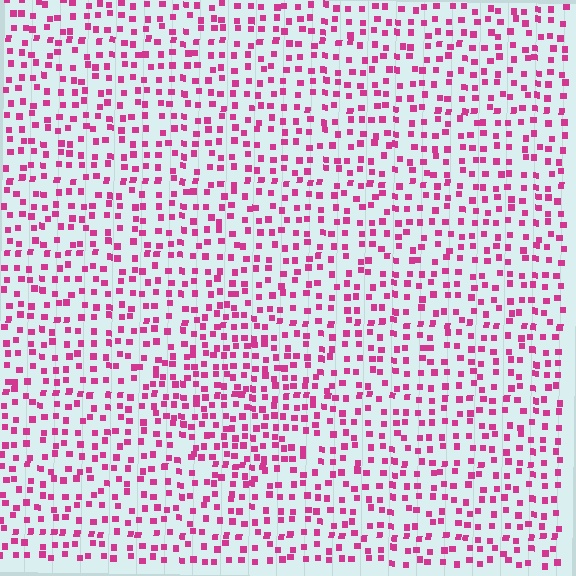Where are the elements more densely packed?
The elements are more densely packed inside the diamond boundary.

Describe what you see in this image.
The image contains small magenta elements arranged at two different densities. A diamond-shaped region is visible where the elements are more densely packed than the surrounding area.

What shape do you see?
I see a diamond.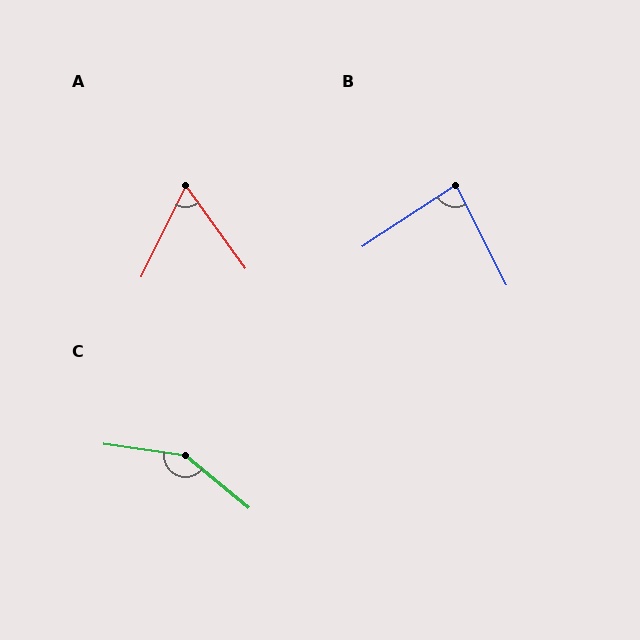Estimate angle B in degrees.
Approximately 83 degrees.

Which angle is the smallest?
A, at approximately 62 degrees.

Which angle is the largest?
C, at approximately 149 degrees.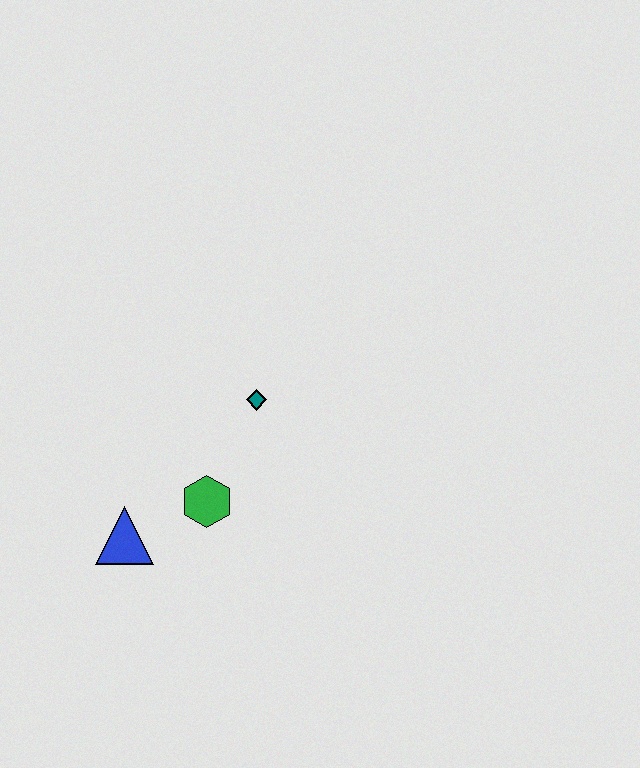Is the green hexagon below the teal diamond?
Yes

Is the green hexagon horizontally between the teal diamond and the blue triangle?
Yes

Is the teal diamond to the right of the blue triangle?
Yes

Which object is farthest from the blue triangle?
The teal diamond is farthest from the blue triangle.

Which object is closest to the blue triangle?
The green hexagon is closest to the blue triangle.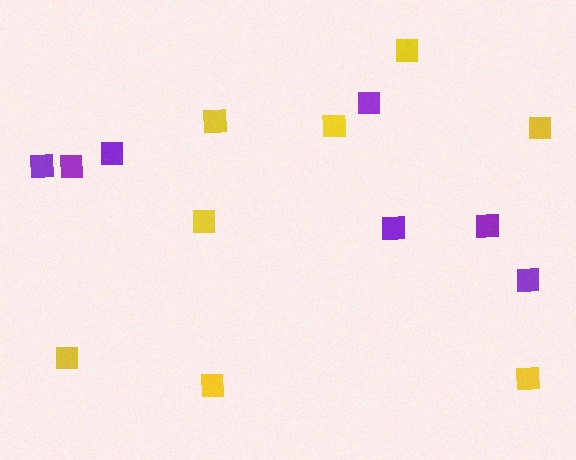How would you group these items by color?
There are 2 groups: one group of purple squares (7) and one group of yellow squares (8).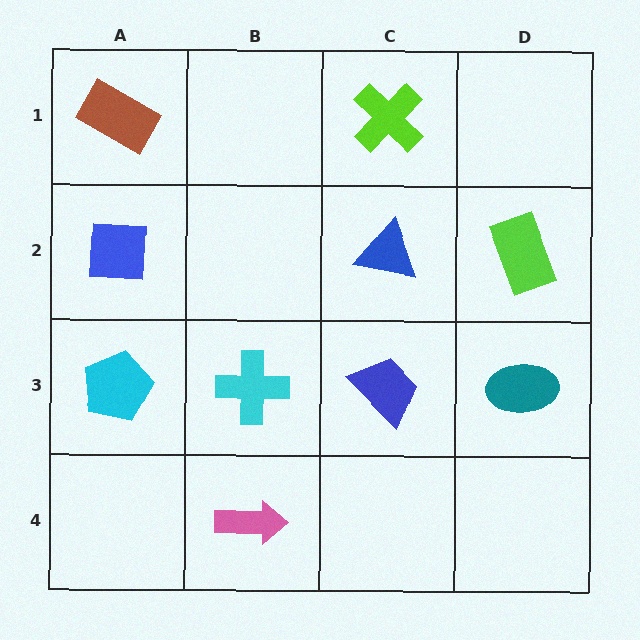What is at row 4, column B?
A pink arrow.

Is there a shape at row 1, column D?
No, that cell is empty.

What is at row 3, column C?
A blue trapezoid.